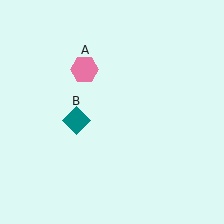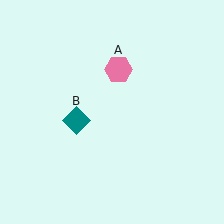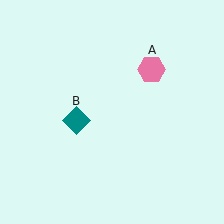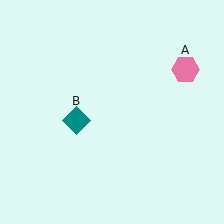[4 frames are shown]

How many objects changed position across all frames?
1 object changed position: pink hexagon (object A).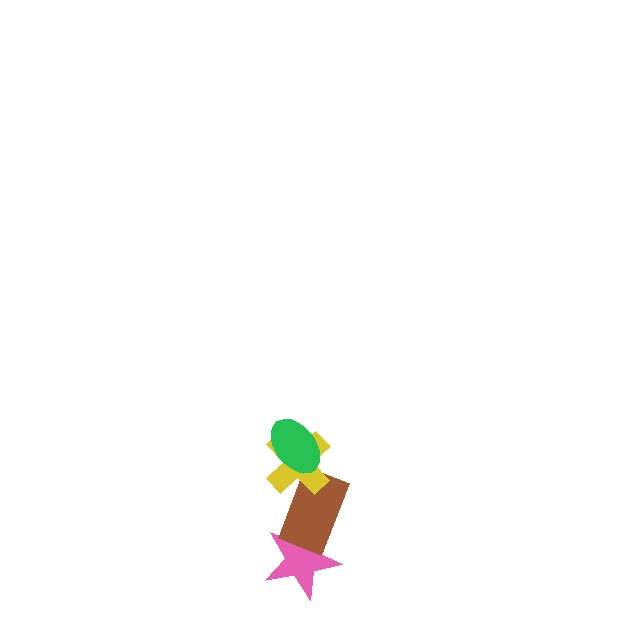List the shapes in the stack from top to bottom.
From top to bottom: the green ellipse, the yellow cross, the brown rectangle, the pink star.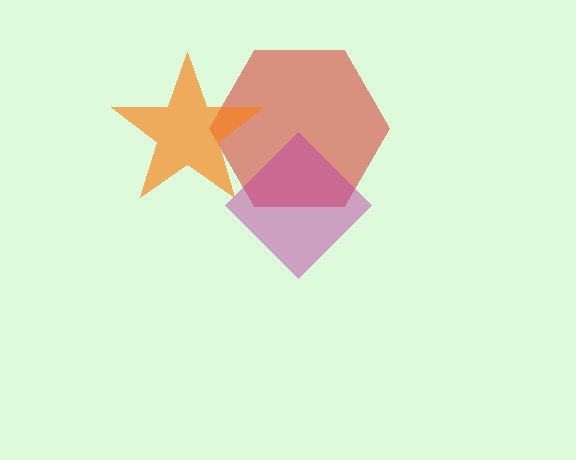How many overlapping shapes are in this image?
There are 3 overlapping shapes in the image.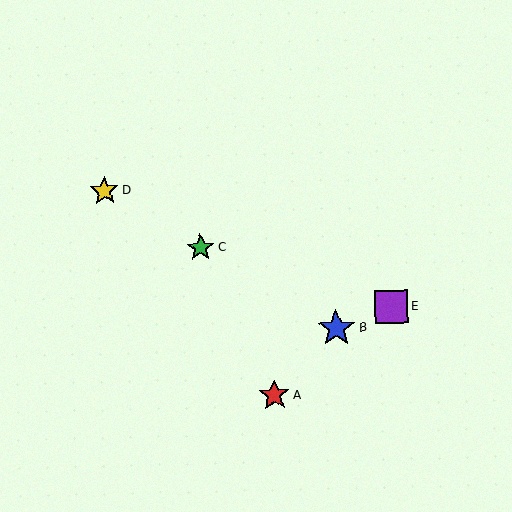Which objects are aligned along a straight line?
Objects B, C, D are aligned along a straight line.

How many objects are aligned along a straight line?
3 objects (B, C, D) are aligned along a straight line.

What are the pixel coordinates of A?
Object A is at (274, 395).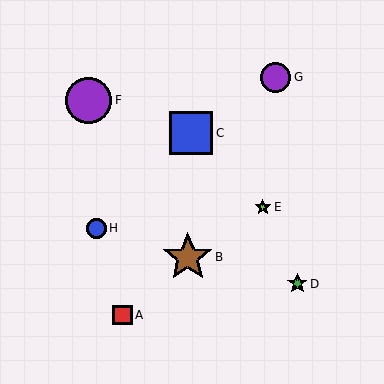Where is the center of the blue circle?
The center of the blue circle is at (96, 228).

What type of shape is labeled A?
Shape A is a red square.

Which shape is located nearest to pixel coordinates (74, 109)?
The purple circle (labeled F) at (89, 100) is nearest to that location.